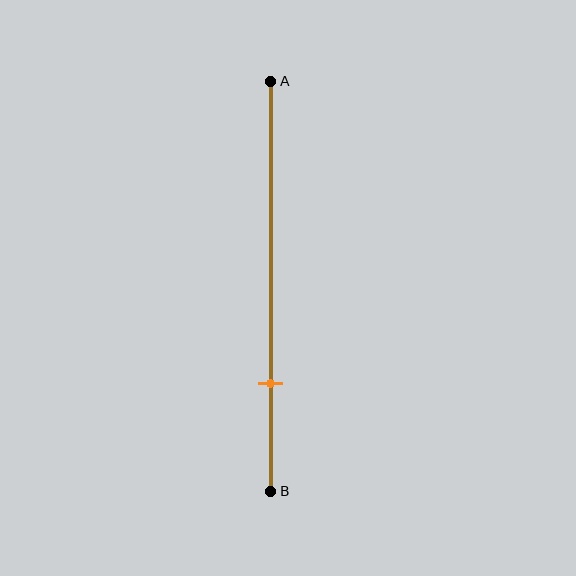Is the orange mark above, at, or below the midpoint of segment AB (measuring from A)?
The orange mark is below the midpoint of segment AB.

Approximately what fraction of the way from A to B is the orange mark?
The orange mark is approximately 75% of the way from A to B.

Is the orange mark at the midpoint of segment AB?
No, the mark is at about 75% from A, not at the 50% midpoint.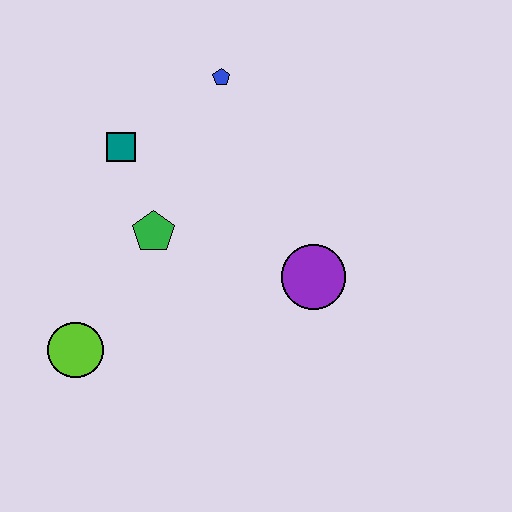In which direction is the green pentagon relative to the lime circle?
The green pentagon is above the lime circle.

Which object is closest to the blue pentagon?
The teal square is closest to the blue pentagon.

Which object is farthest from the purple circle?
The lime circle is farthest from the purple circle.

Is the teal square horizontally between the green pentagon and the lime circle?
Yes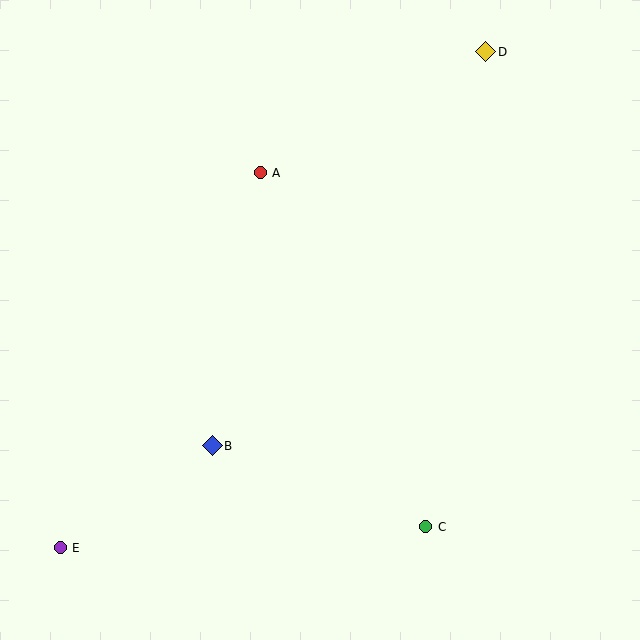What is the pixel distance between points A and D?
The distance between A and D is 256 pixels.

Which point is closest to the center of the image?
Point A at (260, 173) is closest to the center.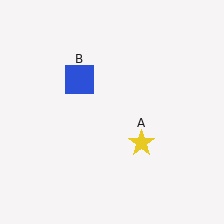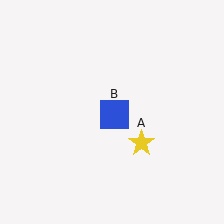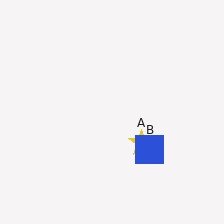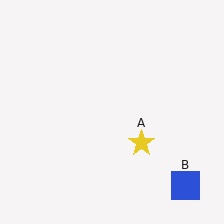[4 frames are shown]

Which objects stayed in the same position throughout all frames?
Yellow star (object A) remained stationary.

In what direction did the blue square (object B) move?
The blue square (object B) moved down and to the right.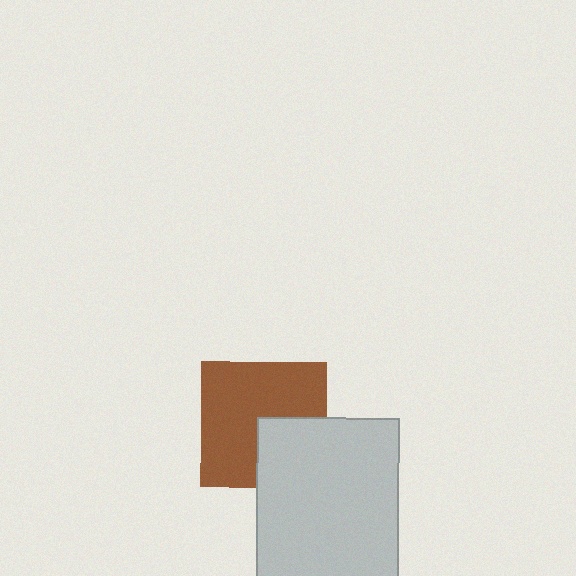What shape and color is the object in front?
The object in front is a light gray rectangle.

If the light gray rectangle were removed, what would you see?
You would see the complete brown square.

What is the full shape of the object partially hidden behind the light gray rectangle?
The partially hidden object is a brown square.